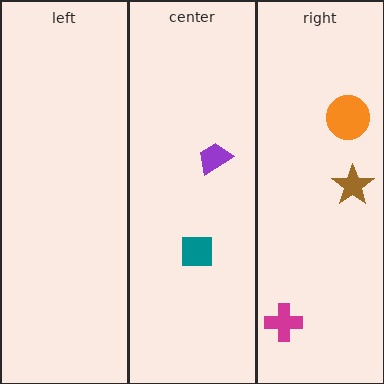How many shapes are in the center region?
2.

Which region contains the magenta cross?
The right region.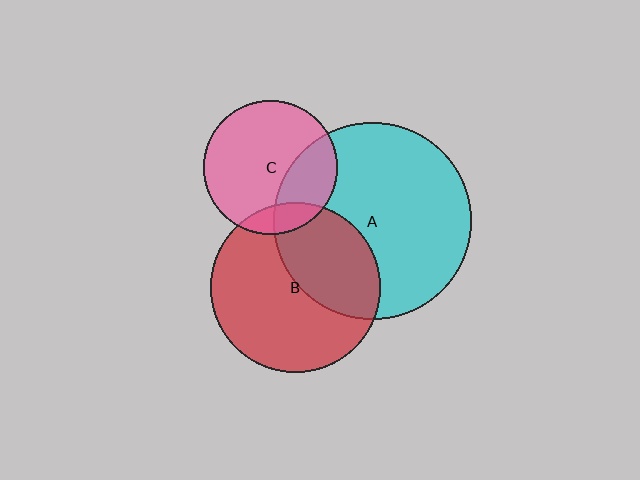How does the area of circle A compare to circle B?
Approximately 1.3 times.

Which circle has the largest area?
Circle A (cyan).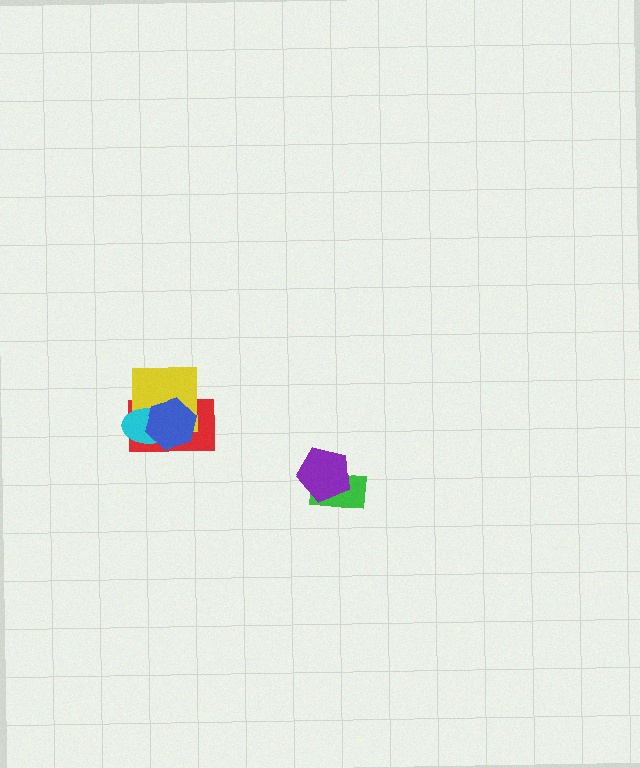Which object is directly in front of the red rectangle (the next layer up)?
The yellow square is directly in front of the red rectangle.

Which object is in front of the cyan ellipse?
The blue hexagon is in front of the cyan ellipse.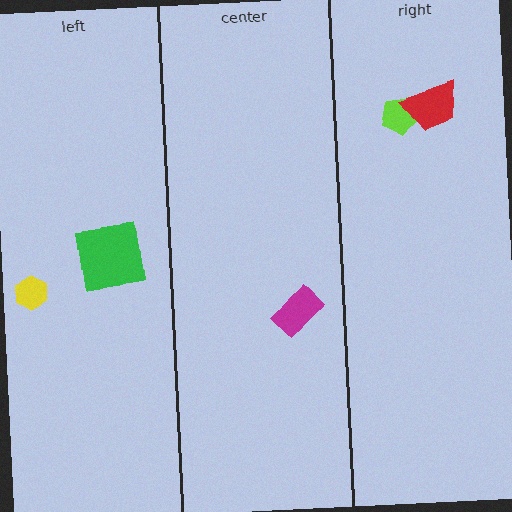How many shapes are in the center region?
1.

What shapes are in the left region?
The yellow hexagon, the green square.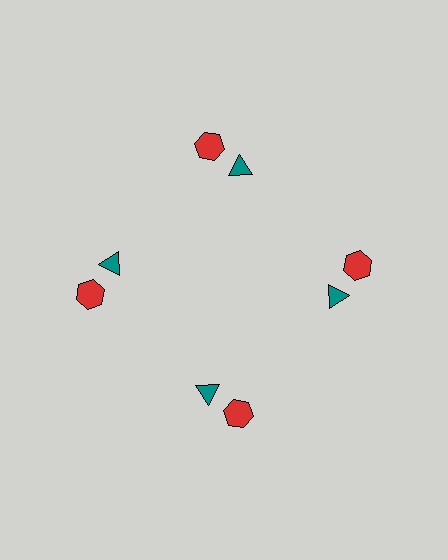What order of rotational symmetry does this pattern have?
This pattern has 4-fold rotational symmetry.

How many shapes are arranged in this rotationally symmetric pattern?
There are 8 shapes, arranged in 4 groups of 2.